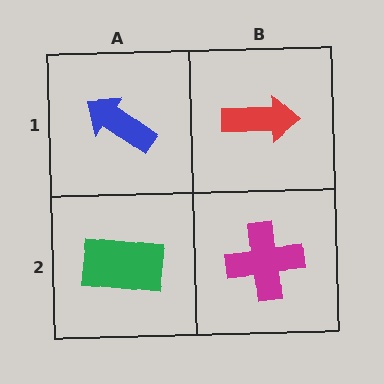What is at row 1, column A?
A blue arrow.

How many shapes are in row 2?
2 shapes.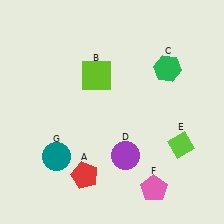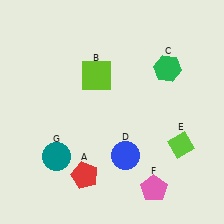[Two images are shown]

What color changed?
The circle (D) changed from purple in Image 1 to blue in Image 2.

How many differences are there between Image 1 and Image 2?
There is 1 difference between the two images.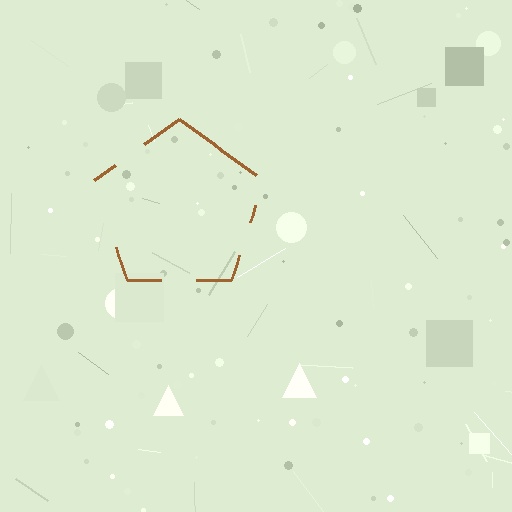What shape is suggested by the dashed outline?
The dashed outline suggests a pentagon.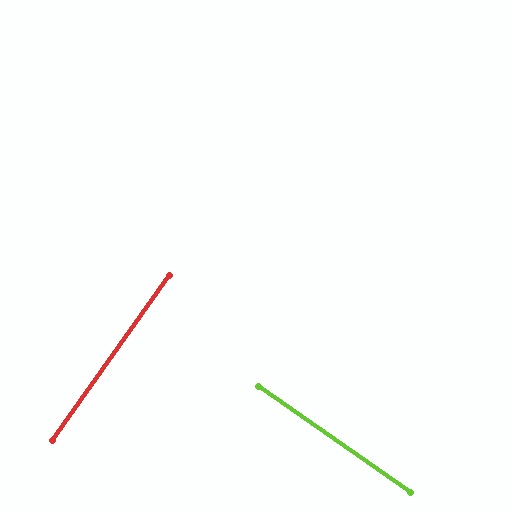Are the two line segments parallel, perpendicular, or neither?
Perpendicular — they meet at approximately 90°.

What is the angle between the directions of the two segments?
Approximately 90 degrees.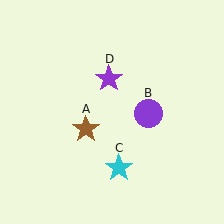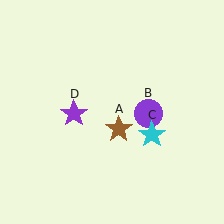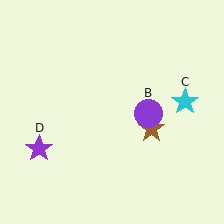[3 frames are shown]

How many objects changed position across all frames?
3 objects changed position: brown star (object A), cyan star (object C), purple star (object D).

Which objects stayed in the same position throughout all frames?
Purple circle (object B) remained stationary.